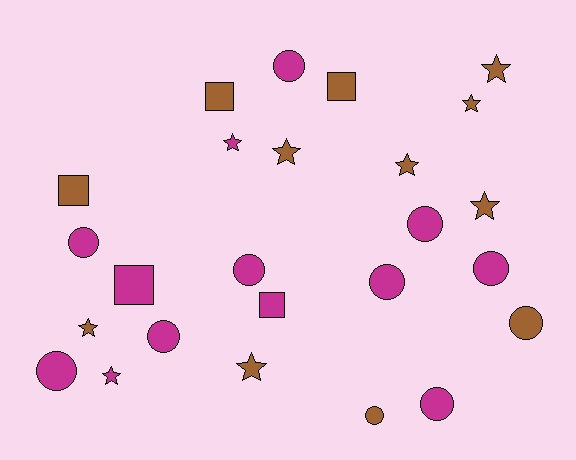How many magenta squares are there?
There are 2 magenta squares.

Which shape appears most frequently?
Circle, with 11 objects.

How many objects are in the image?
There are 25 objects.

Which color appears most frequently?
Magenta, with 13 objects.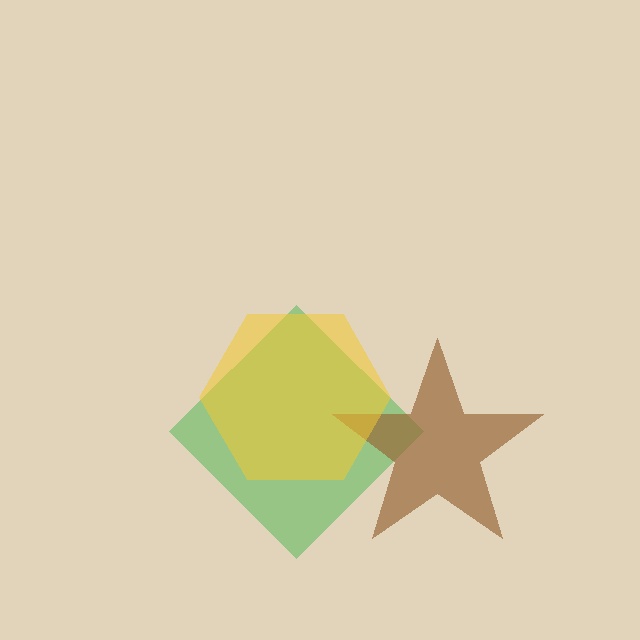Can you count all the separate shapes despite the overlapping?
Yes, there are 3 separate shapes.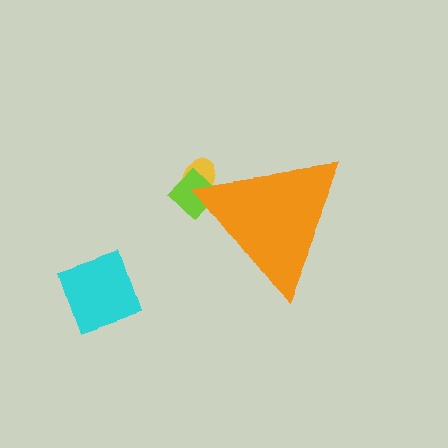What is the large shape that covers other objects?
An orange triangle.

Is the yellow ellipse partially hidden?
Yes, the yellow ellipse is partially hidden behind the orange triangle.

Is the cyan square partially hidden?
No, the cyan square is fully visible.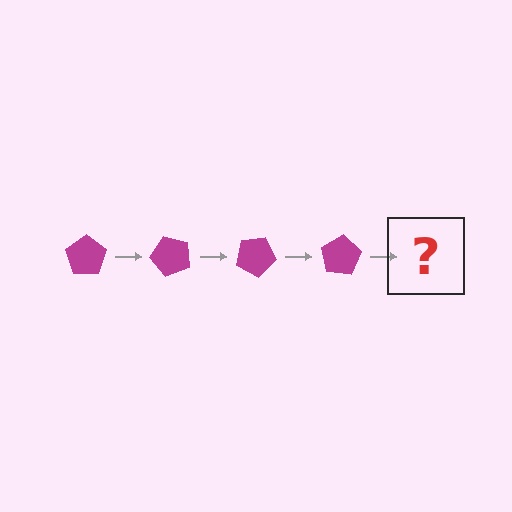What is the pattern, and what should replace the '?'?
The pattern is that the pentagon rotates 50 degrees each step. The '?' should be a magenta pentagon rotated 200 degrees.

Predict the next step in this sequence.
The next step is a magenta pentagon rotated 200 degrees.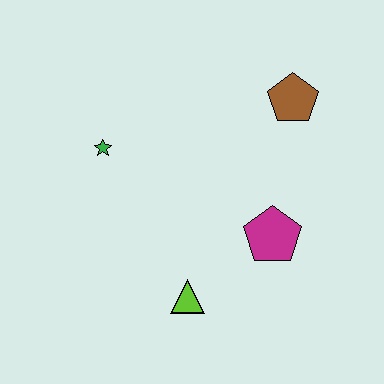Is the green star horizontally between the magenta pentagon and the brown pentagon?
No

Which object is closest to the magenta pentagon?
The lime triangle is closest to the magenta pentagon.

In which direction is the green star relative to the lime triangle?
The green star is above the lime triangle.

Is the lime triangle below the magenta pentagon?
Yes